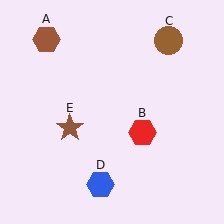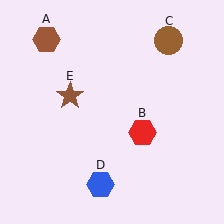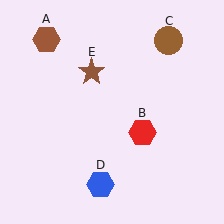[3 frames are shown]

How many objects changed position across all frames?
1 object changed position: brown star (object E).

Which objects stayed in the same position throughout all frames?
Brown hexagon (object A) and red hexagon (object B) and brown circle (object C) and blue hexagon (object D) remained stationary.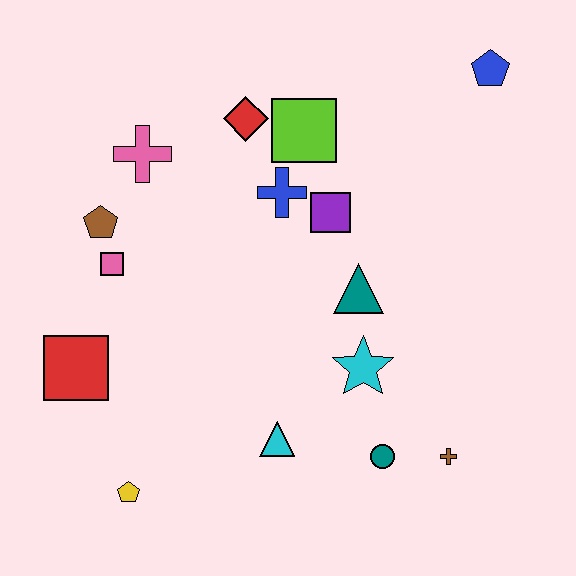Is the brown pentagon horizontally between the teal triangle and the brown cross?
No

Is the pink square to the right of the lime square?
No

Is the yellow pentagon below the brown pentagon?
Yes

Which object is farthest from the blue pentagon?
The yellow pentagon is farthest from the blue pentagon.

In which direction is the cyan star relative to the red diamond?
The cyan star is below the red diamond.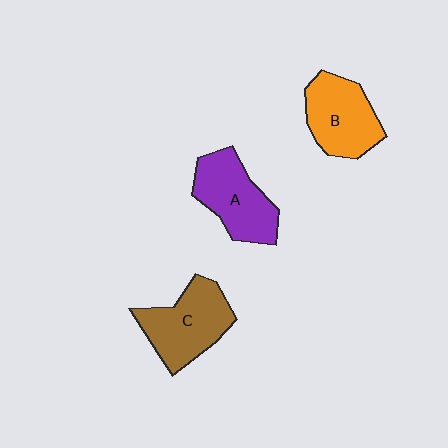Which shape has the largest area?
Shape C (brown).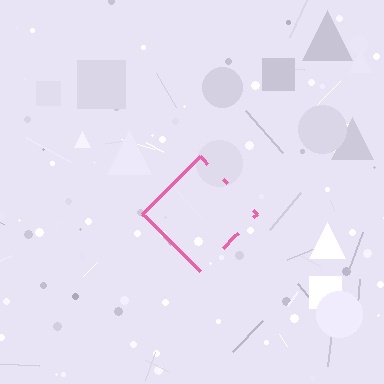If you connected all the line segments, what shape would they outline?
They would outline a diamond.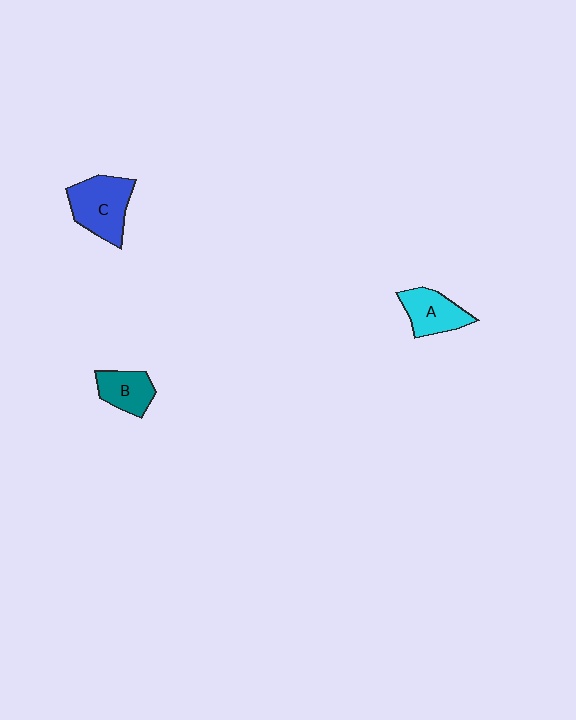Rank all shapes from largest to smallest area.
From largest to smallest: C (blue), A (cyan), B (teal).